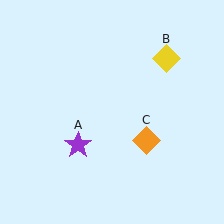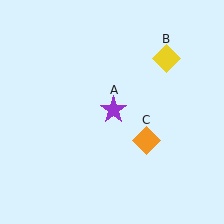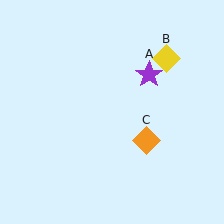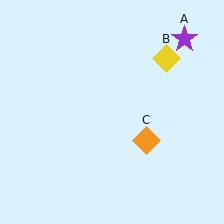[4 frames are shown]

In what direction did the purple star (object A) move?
The purple star (object A) moved up and to the right.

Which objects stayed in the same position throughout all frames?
Yellow diamond (object B) and orange diamond (object C) remained stationary.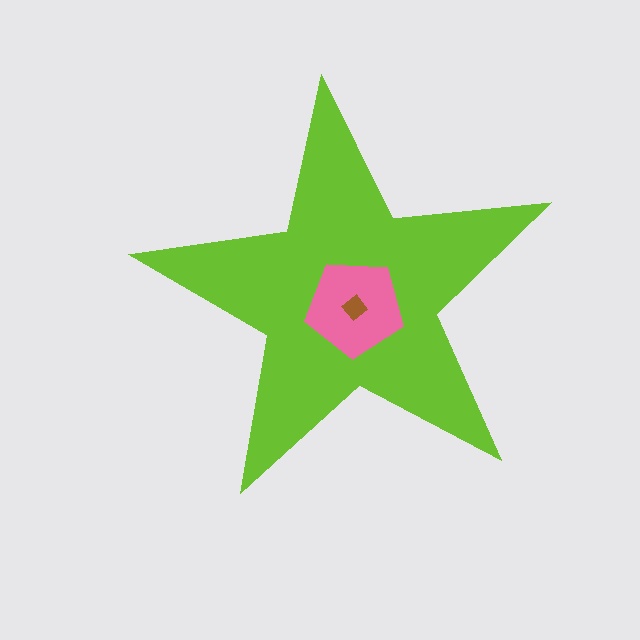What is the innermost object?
The brown diamond.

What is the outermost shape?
The lime star.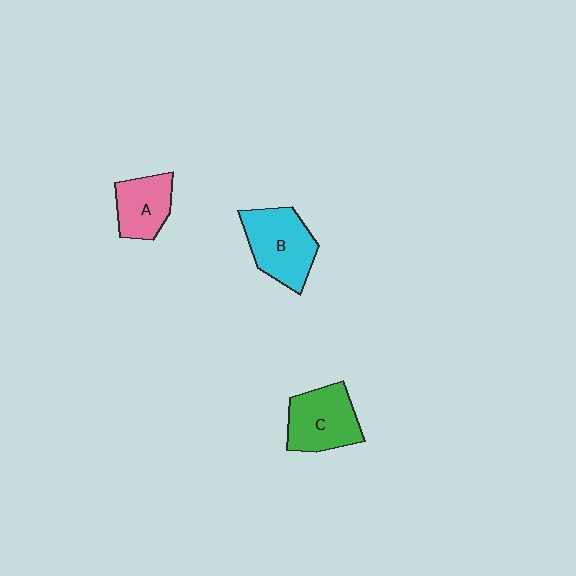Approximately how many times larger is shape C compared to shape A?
Approximately 1.3 times.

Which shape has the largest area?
Shape B (cyan).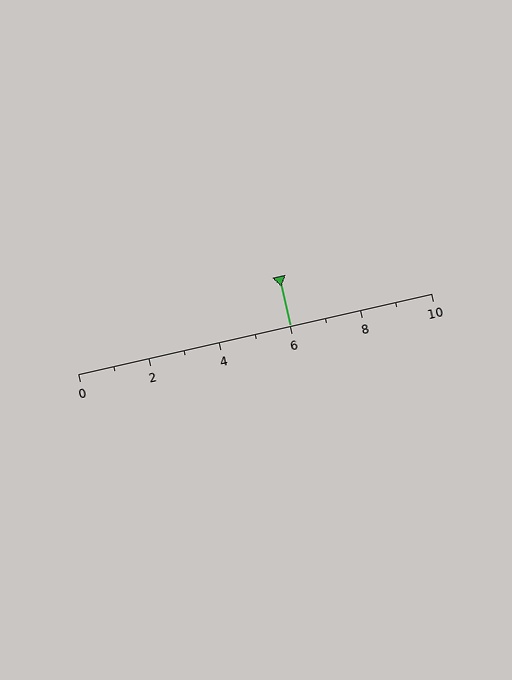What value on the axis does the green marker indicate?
The marker indicates approximately 6.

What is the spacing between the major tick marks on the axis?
The major ticks are spaced 2 apart.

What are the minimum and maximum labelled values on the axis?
The axis runs from 0 to 10.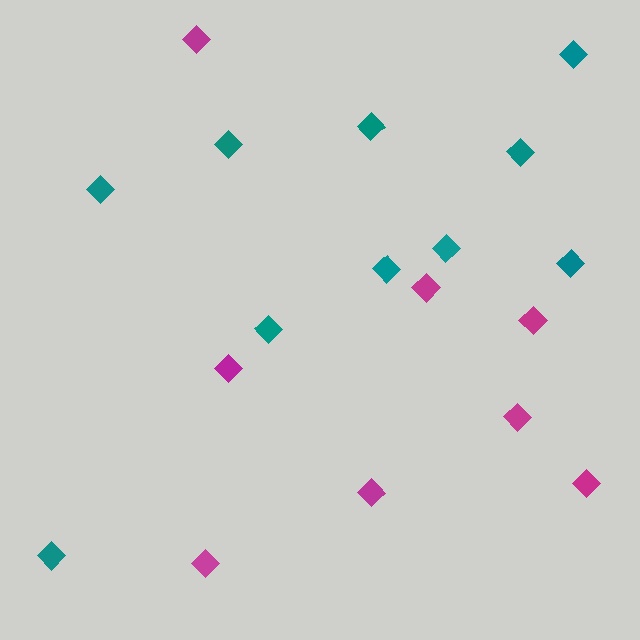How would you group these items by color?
There are 2 groups: one group of magenta diamonds (8) and one group of teal diamonds (10).